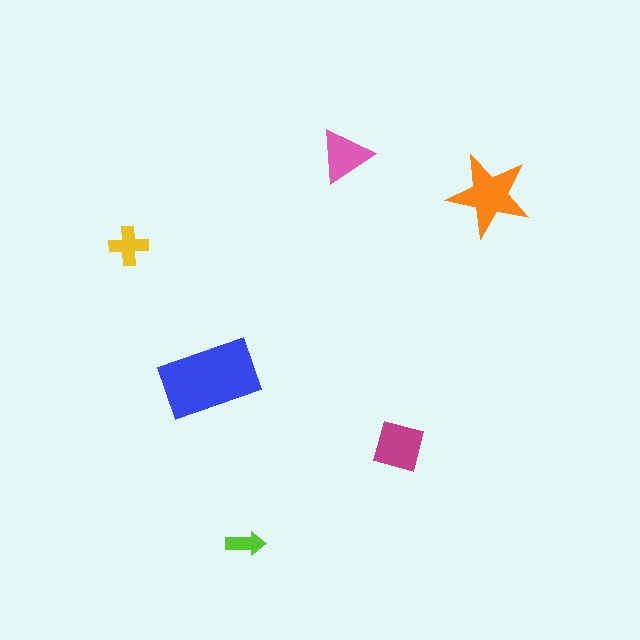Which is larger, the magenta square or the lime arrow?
The magenta square.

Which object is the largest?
The blue rectangle.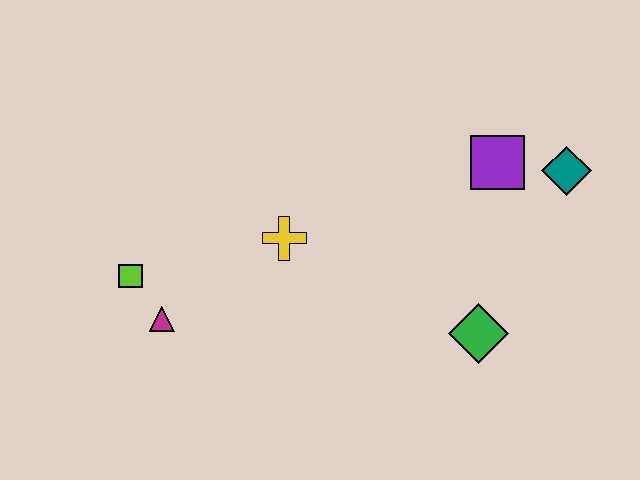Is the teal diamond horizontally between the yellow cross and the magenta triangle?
No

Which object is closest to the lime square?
The magenta triangle is closest to the lime square.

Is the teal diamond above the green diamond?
Yes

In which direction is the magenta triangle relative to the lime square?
The magenta triangle is below the lime square.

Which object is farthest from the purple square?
The lime square is farthest from the purple square.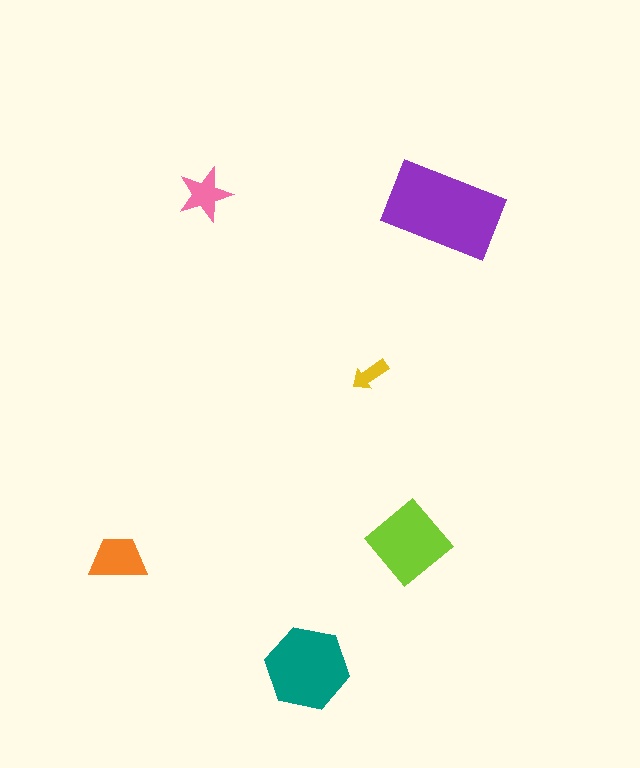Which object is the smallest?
The yellow arrow.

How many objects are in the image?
There are 6 objects in the image.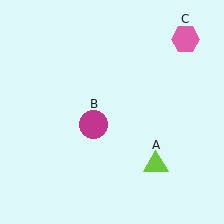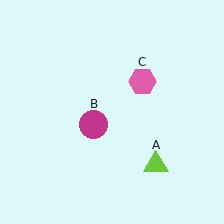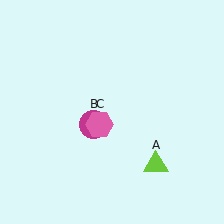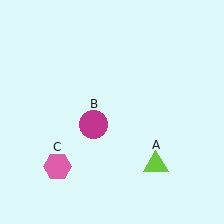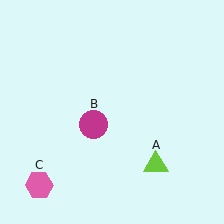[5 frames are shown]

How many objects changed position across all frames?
1 object changed position: pink hexagon (object C).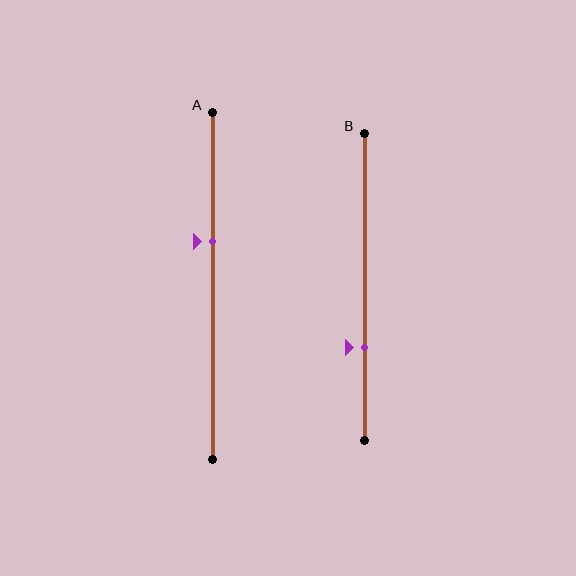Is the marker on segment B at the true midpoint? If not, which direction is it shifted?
No, the marker on segment B is shifted downward by about 20% of the segment length.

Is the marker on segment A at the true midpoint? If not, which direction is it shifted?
No, the marker on segment A is shifted upward by about 13% of the segment length.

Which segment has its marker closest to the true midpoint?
Segment A has its marker closest to the true midpoint.